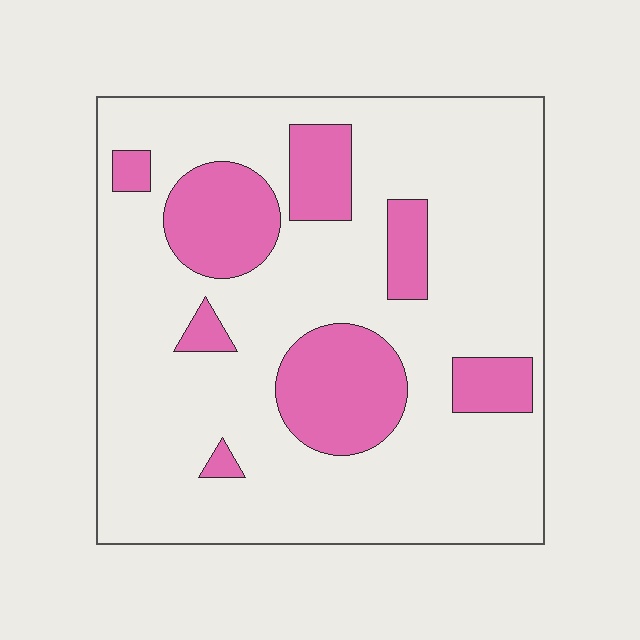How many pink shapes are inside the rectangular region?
8.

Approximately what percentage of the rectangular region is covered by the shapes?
Approximately 20%.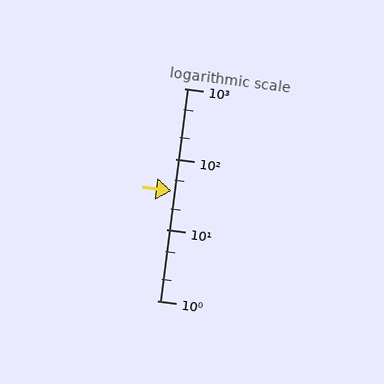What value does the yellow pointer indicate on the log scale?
The pointer indicates approximately 35.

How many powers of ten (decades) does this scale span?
The scale spans 3 decades, from 1 to 1000.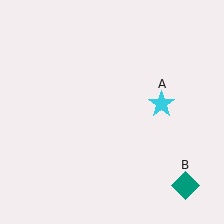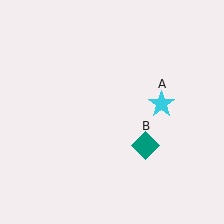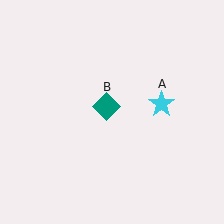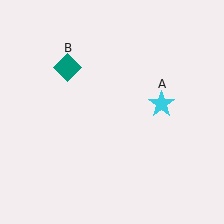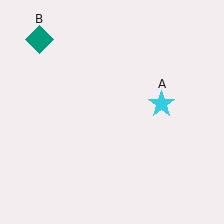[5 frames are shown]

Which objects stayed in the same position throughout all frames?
Cyan star (object A) remained stationary.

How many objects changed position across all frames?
1 object changed position: teal diamond (object B).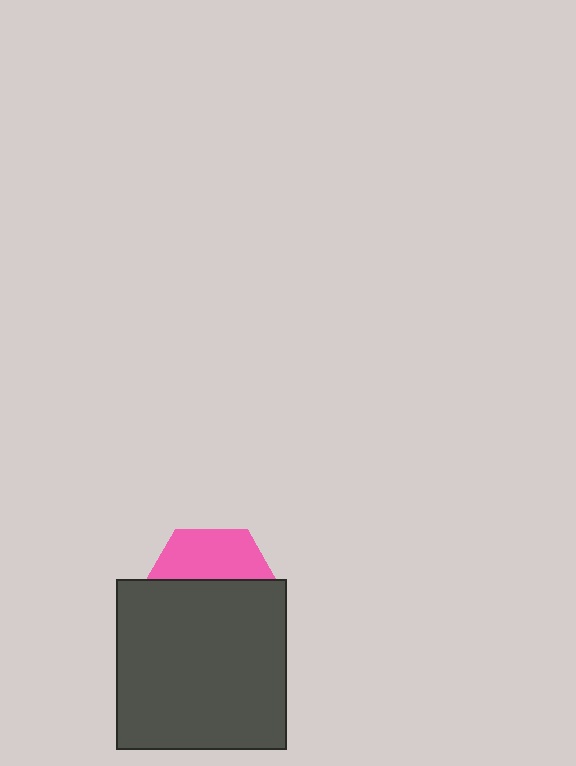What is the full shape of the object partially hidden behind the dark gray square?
The partially hidden object is a pink hexagon.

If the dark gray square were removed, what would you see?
You would see the complete pink hexagon.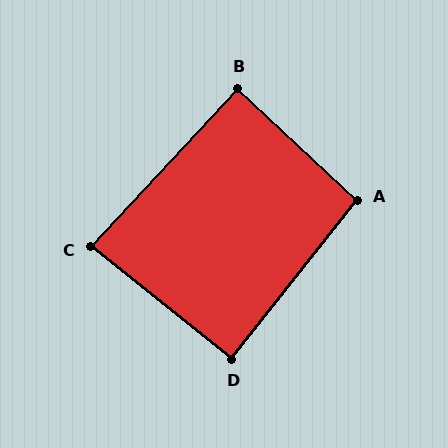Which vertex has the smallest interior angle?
C, at approximately 86 degrees.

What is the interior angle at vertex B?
Approximately 90 degrees (approximately right).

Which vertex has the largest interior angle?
A, at approximately 94 degrees.